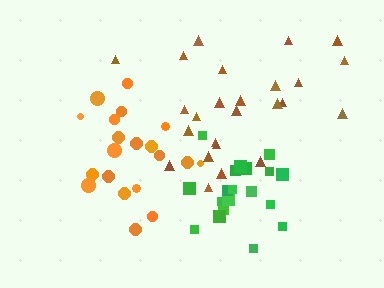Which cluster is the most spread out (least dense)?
Brown.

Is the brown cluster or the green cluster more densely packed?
Green.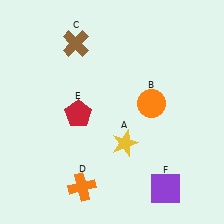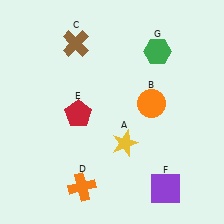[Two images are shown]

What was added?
A green hexagon (G) was added in Image 2.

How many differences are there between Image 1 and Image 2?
There is 1 difference between the two images.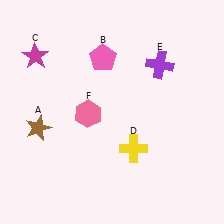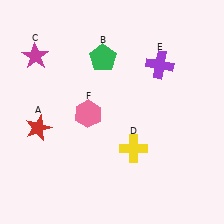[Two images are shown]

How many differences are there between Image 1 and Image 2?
There are 2 differences between the two images.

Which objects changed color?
A changed from brown to red. B changed from pink to green.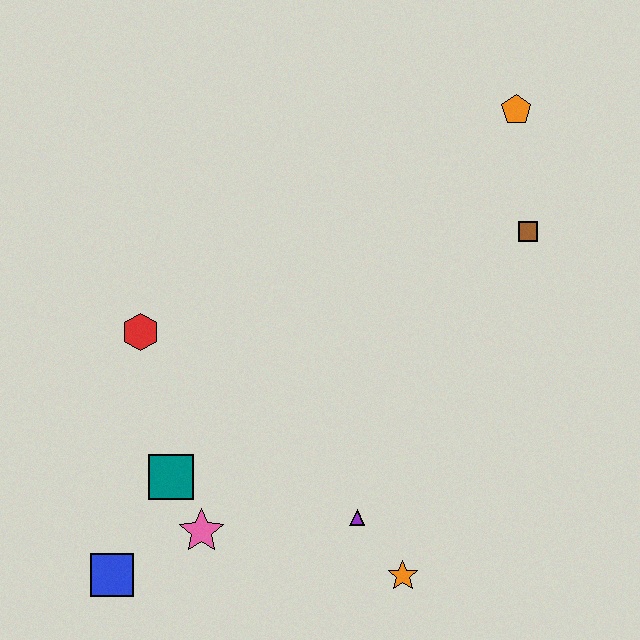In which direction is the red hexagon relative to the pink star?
The red hexagon is above the pink star.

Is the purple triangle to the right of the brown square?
No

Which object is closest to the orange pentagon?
The brown square is closest to the orange pentagon.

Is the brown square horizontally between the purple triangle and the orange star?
No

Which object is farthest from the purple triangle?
The orange pentagon is farthest from the purple triangle.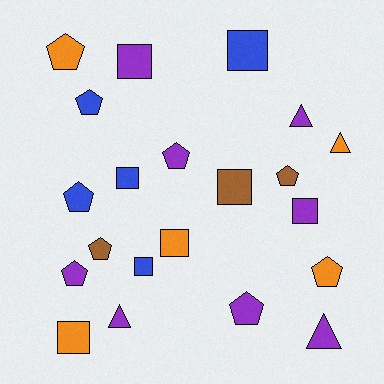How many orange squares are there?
There are 2 orange squares.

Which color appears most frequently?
Purple, with 8 objects.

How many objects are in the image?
There are 21 objects.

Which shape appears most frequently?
Pentagon, with 9 objects.